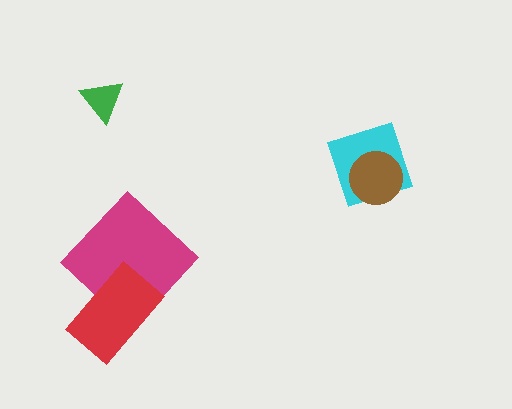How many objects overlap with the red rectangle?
1 object overlaps with the red rectangle.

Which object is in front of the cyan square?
The brown circle is in front of the cyan square.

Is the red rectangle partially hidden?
No, no other shape covers it.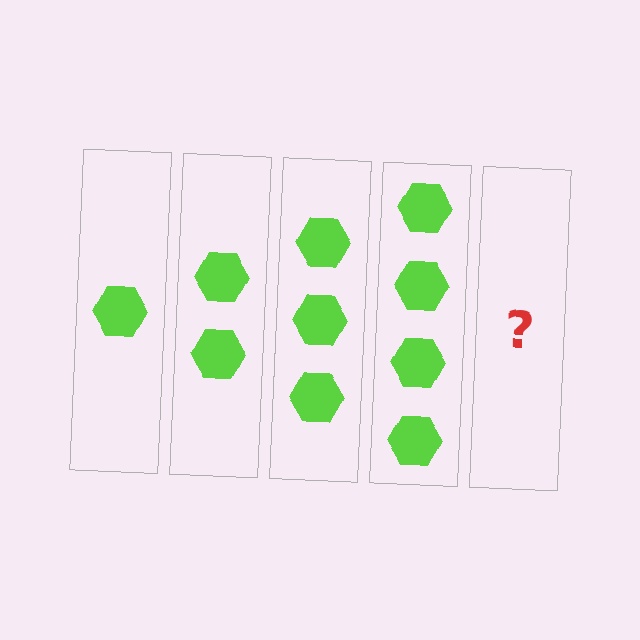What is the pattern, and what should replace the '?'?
The pattern is that each step adds one more hexagon. The '?' should be 5 hexagons.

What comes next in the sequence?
The next element should be 5 hexagons.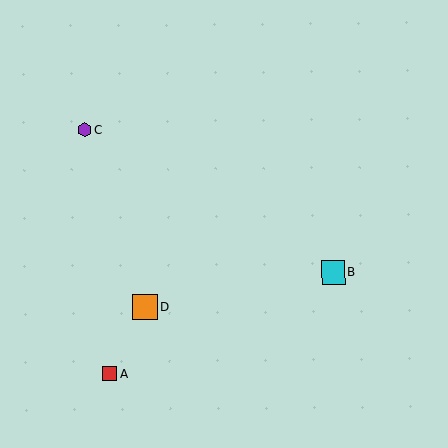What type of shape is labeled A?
Shape A is a red square.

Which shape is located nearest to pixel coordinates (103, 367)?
The red square (labeled A) at (110, 374) is nearest to that location.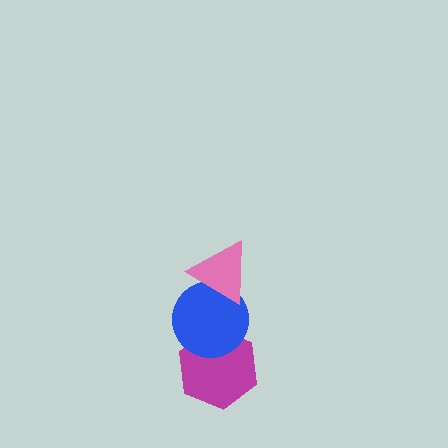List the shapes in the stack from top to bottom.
From top to bottom: the pink triangle, the blue circle, the magenta hexagon.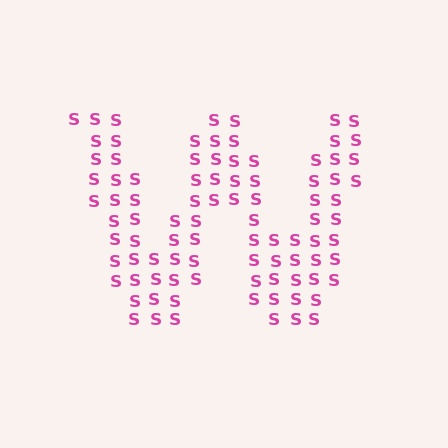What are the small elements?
The small elements are letter S's.